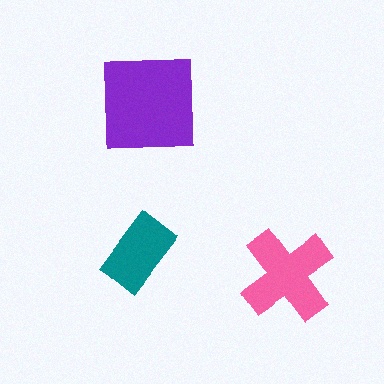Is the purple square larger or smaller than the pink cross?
Larger.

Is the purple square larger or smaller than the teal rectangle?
Larger.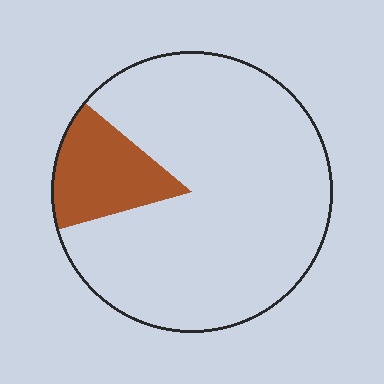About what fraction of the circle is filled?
About one sixth (1/6).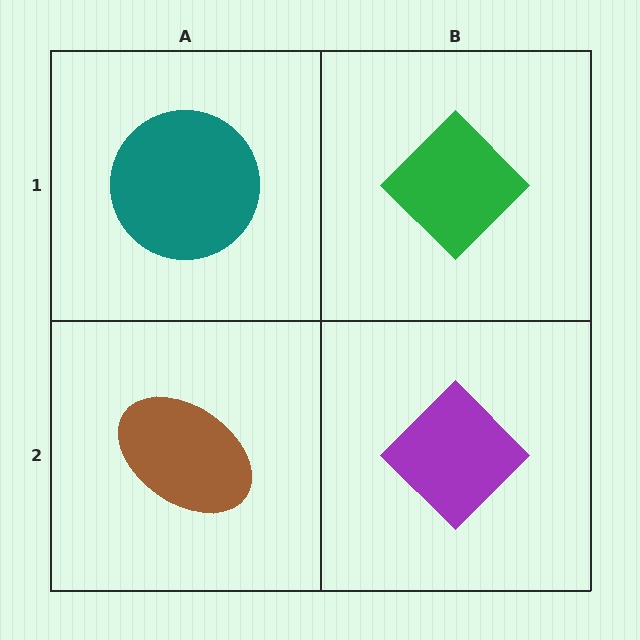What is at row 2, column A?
A brown ellipse.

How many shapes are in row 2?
2 shapes.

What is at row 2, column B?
A purple diamond.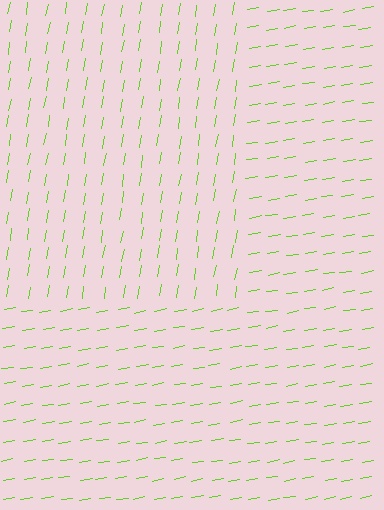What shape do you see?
I see a rectangle.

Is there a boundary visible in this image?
Yes, there is a texture boundary formed by a change in line orientation.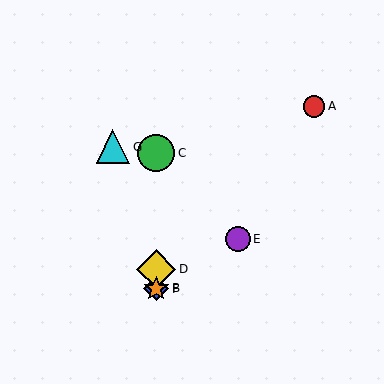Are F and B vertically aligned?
Yes, both are at x≈156.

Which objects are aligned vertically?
Objects B, C, D, F are aligned vertically.